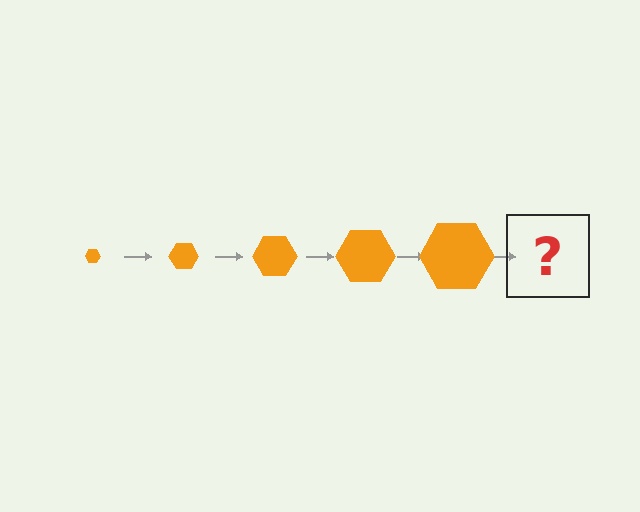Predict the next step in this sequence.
The next step is an orange hexagon, larger than the previous one.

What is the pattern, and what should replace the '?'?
The pattern is that the hexagon gets progressively larger each step. The '?' should be an orange hexagon, larger than the previous one.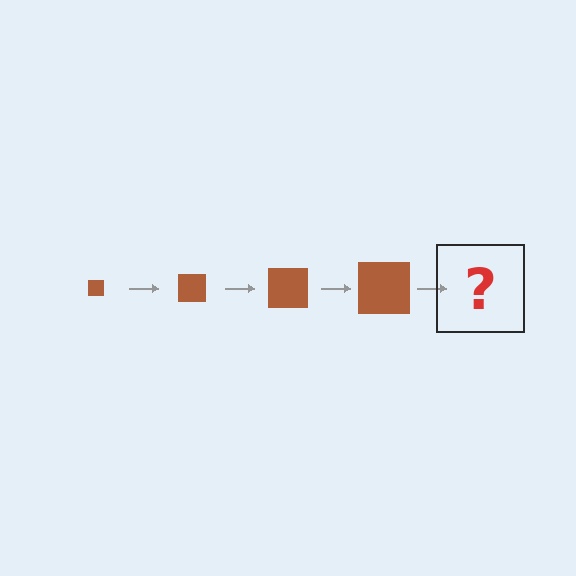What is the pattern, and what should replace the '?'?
The pattern is that the square gets progressively larger each step. The '?' should be a brown square, larger than the previous one.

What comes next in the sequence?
The next element should be a brown square, larger than the previous one.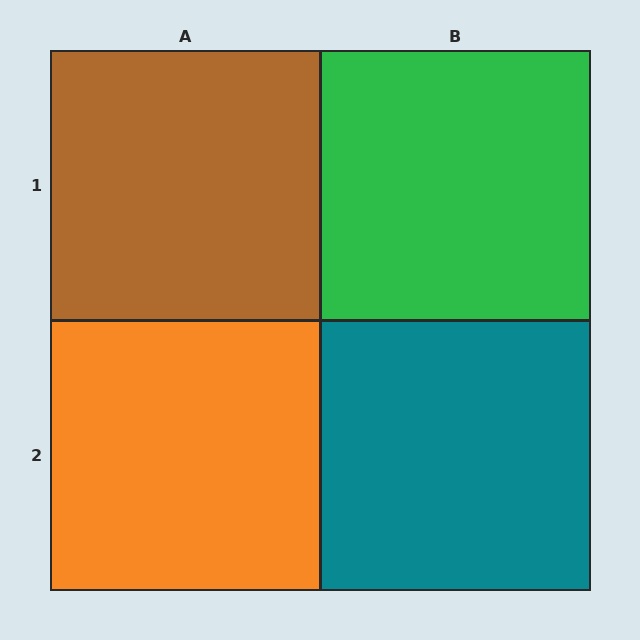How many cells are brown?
1 cell is brown.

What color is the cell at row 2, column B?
Teal.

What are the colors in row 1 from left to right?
Brown, green.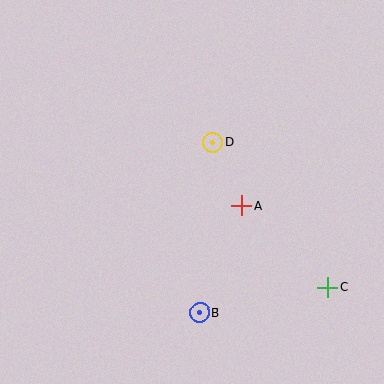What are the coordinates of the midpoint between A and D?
The midpoint between A and D is at (227, 174).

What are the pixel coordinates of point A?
Point A is at (242, 206).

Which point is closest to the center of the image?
Point A at (242, 206) is closest to the center.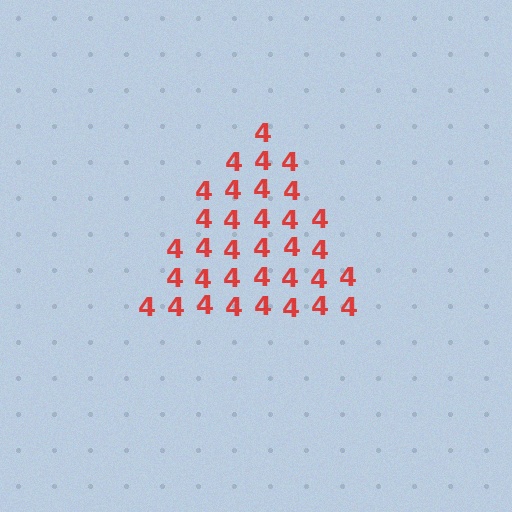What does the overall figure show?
The overall figure shows a triangle.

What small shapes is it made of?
It is made of small digit 4's.